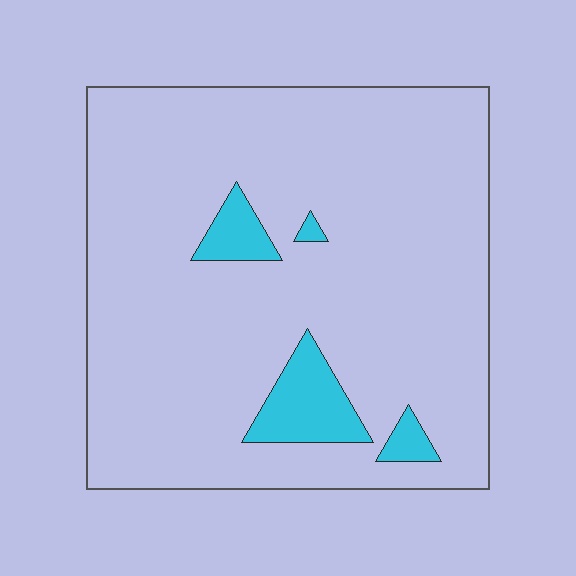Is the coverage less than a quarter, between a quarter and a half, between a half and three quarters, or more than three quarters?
Less than a quarter.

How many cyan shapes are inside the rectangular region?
4.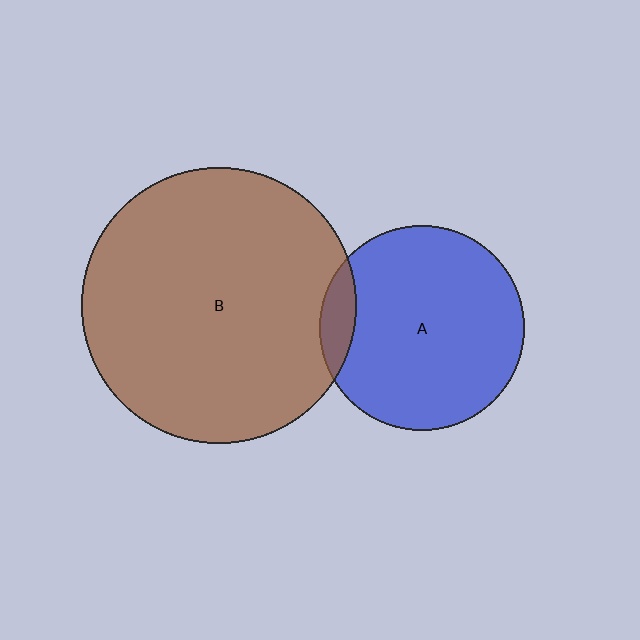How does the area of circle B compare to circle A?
Approximately 1.8 times.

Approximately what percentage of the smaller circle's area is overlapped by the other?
Approximately 10%.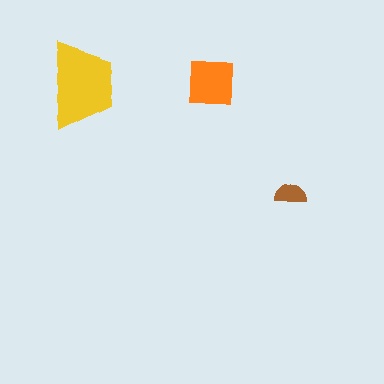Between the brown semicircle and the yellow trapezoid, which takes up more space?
The yellow trapezoid.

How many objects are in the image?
There are 3 objects in the image.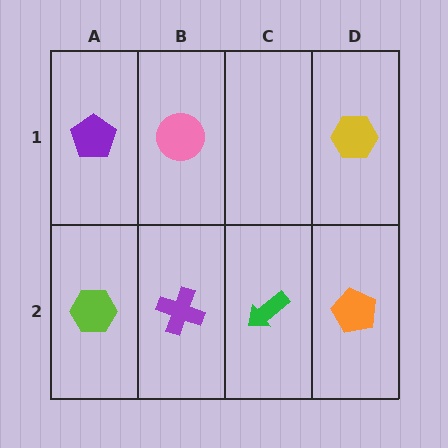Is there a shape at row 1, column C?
No, that cell is empty.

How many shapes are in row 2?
4 shapes.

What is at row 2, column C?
A green arrow.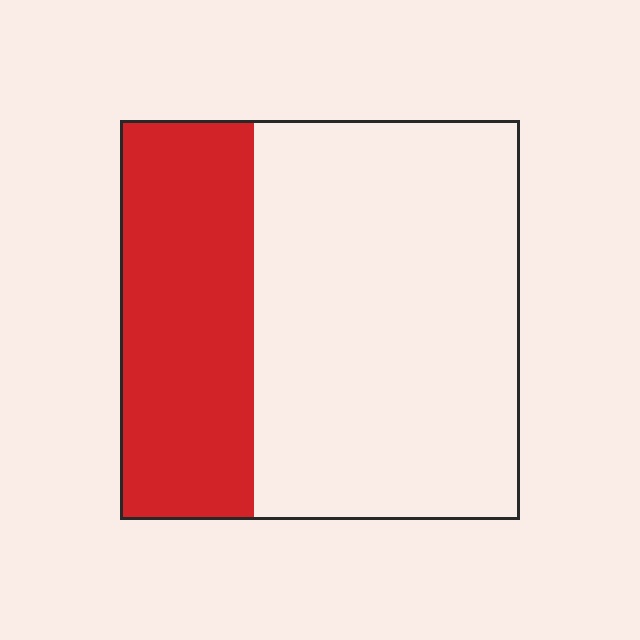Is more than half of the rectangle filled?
No.